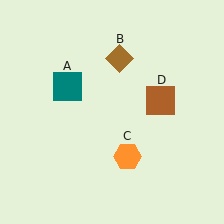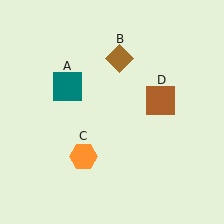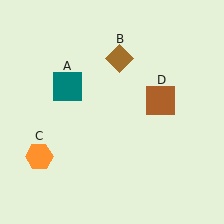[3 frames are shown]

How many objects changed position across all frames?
1 object changed position: orange hexagon (object C).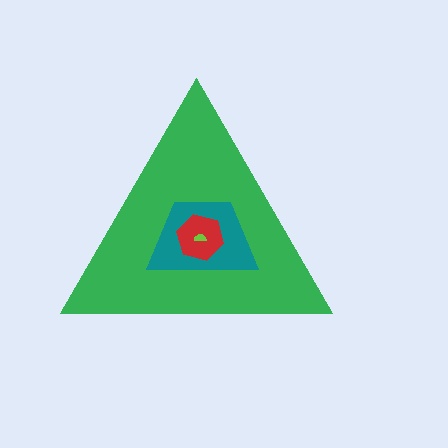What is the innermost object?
The lime semicircle.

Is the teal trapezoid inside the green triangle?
Yes.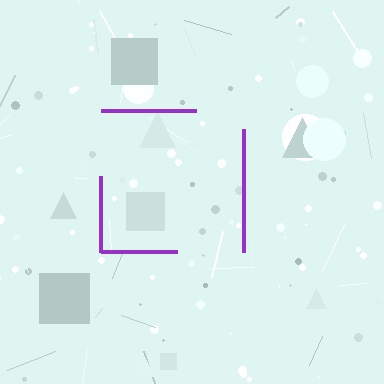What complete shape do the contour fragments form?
The contour fragments form a square.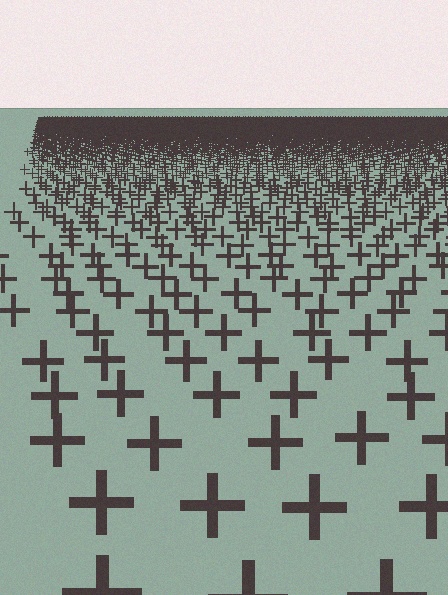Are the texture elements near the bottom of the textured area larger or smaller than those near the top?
Larger. Near the bottom, elements are closer to the viewer and appear at a bigger on-screen size.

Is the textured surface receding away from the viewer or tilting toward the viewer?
The surface is receding away from the viewer. Texture elements get smaller and denser toward the top.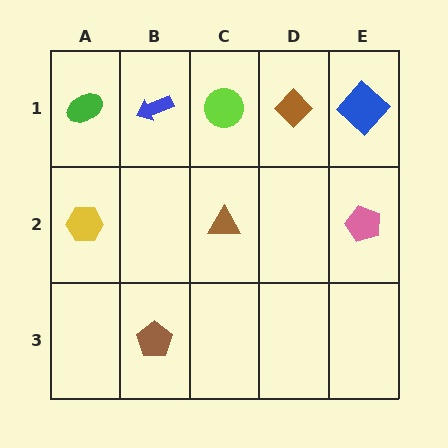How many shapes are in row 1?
5 shapes.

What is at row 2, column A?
A yellow hexagon.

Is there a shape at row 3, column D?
No, that cell is empty.